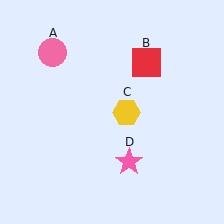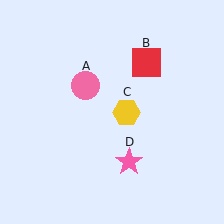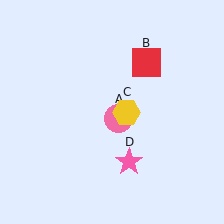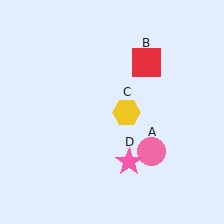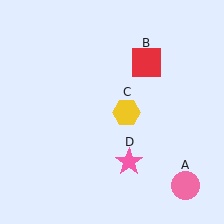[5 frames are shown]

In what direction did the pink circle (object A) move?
The pink circle (object A) moved down and to the right.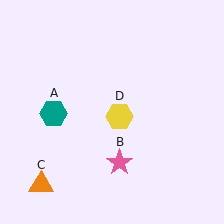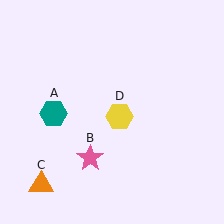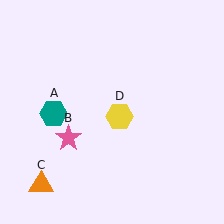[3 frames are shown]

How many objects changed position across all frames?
1 object changed position: pink star (object B).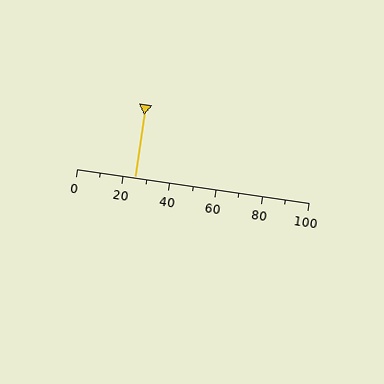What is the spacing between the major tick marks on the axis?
The major ticks are spaced 20 apart.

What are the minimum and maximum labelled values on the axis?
The axis runs from 0 to 100.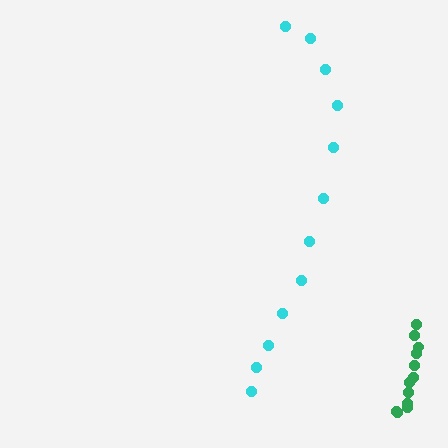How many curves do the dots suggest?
There are 2 distinct paths.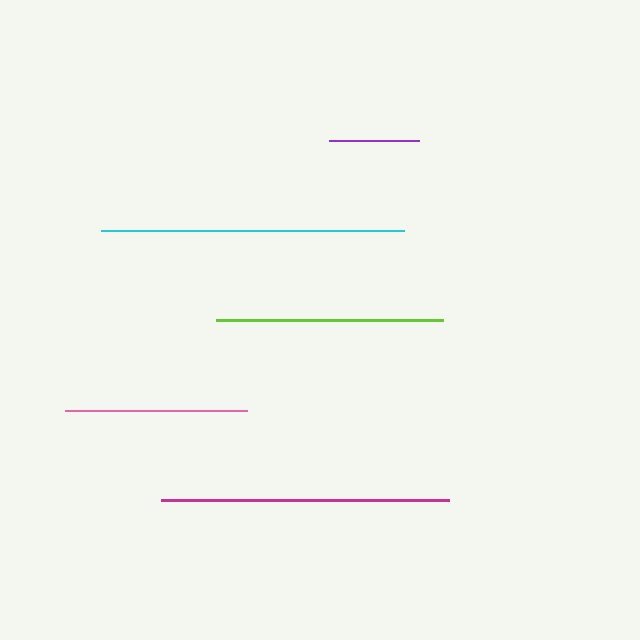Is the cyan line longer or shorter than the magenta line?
The cyan line is longer than the magenta line.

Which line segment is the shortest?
The purple line is the shortest at approximately 90 pixels.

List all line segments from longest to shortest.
From longest to shortest: cyan, magenta, lime, pink, purple.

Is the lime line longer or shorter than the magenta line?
The magenta line is longer than the lime line.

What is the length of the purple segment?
The purple segment is approximately 90 pixels long.